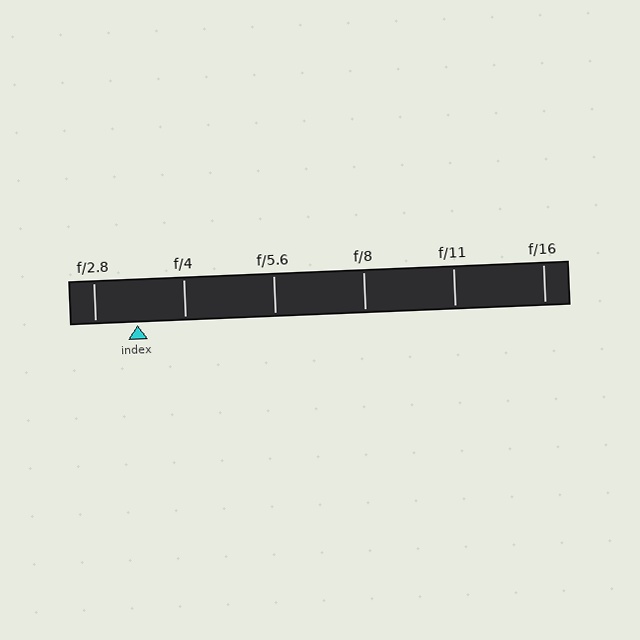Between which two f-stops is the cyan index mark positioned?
The index mark is between f/2.8 and f/4.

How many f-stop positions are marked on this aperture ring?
There are 6 f-stop positions marked.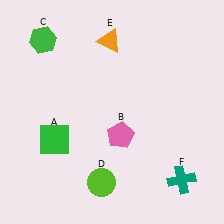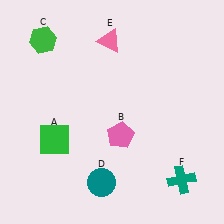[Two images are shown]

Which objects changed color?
D changed from lime to teal. E changed from orange to pink.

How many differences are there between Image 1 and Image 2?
There are 2 differences between the two images.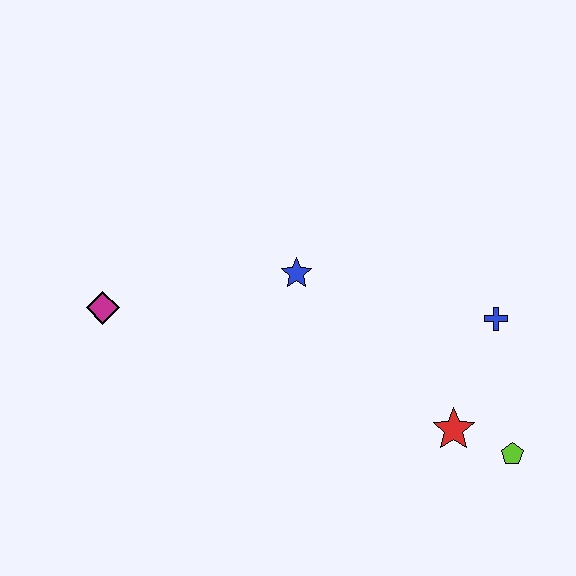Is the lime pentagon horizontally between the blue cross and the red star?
No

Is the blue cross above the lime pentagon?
Yes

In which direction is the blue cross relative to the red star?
The blue cross is above the red star.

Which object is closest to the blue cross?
The red star is closest to the blue cross.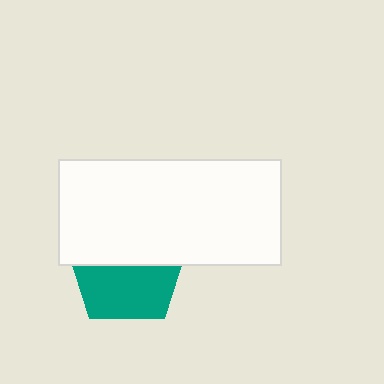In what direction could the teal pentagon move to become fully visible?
The teal pentagon could move down. That would shift it out from behind the white rectangle entirely.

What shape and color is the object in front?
The object in front is a white rectangle.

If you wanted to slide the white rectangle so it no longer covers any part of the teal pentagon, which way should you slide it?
Slide it up — that is the most direct way to separate the two shapes.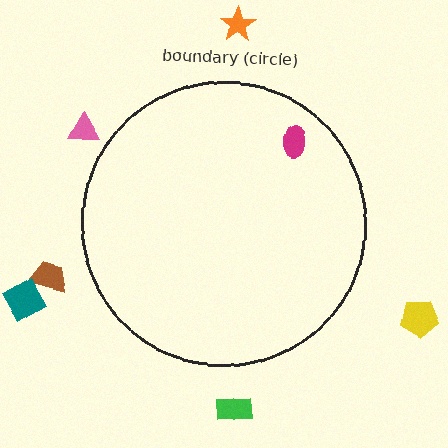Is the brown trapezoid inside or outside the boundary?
Outside.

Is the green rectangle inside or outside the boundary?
Outside.